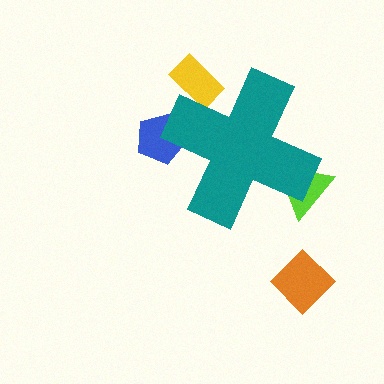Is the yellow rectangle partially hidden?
Yes, the yellow rectangle is partially hidden behind the teal cross.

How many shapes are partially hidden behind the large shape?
3 shapes are partially hidden.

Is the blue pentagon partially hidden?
Yes, the blue pentagon is partially hidden behind the teal cross.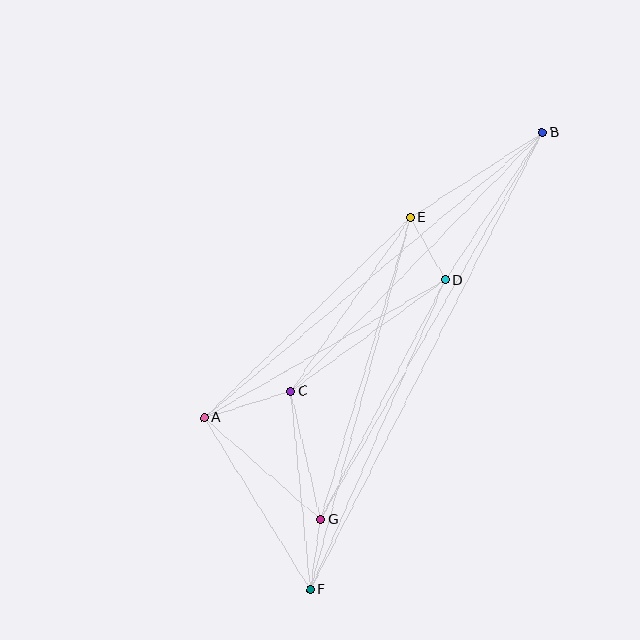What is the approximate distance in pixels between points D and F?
The distance between D and F is approximately 338 pixels.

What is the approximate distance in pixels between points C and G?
The distance between C and G is approximately 132 pixels.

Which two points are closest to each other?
Points F and G are closest to each other.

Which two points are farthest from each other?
Points B and F are farthest from each other.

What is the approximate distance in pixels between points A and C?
The distance between A and C is approximately 91 pixels.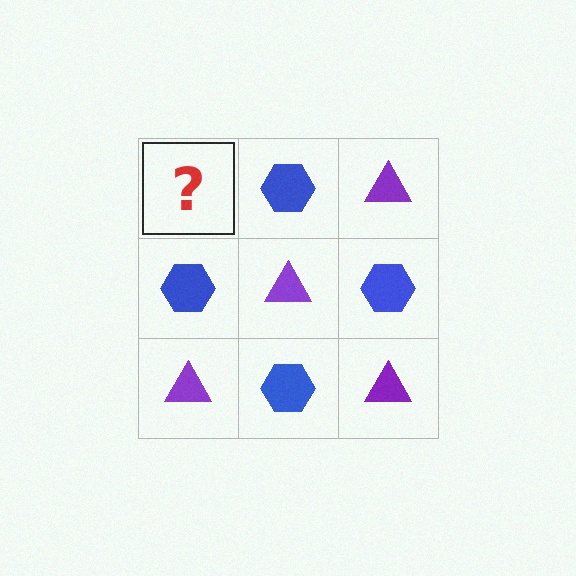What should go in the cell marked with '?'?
The missing cell should contain a purple triangle.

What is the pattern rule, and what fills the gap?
The rule is that it alternates purple triangle and blue hexagon in a checkerboard pattern. The gap should be filled with a purple triangle.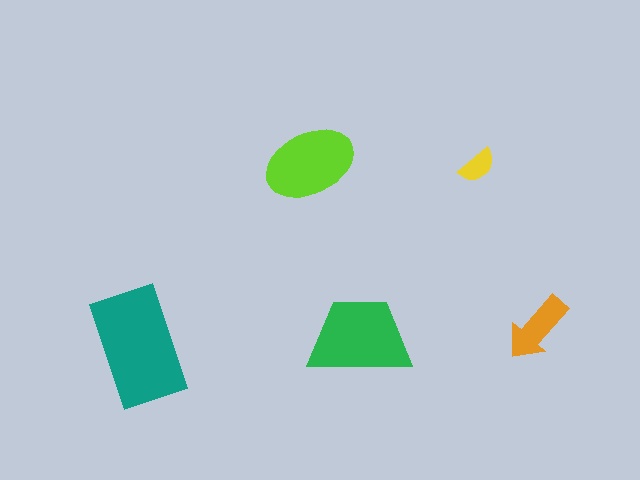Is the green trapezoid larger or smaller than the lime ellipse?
Larger.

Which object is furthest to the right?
The orange arrow is rightmost.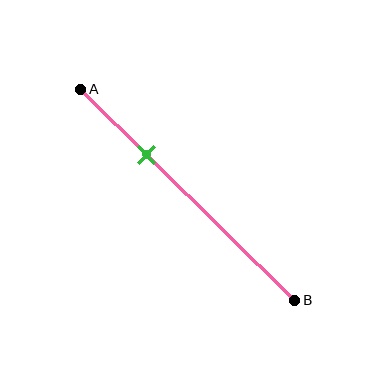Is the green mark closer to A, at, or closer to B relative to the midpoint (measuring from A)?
The green mark is closer to point A than the midpoint of segment AB.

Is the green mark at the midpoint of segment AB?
No, the mark is at about 30% from A, not at the 50% midpoint.